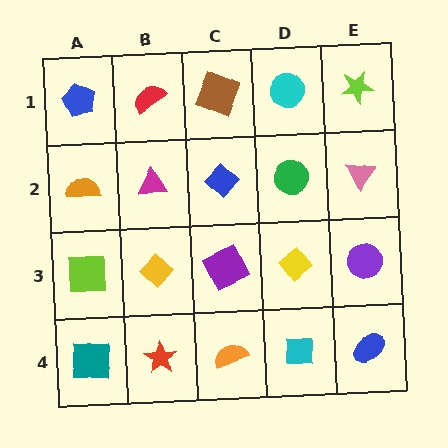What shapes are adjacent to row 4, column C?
A purple square (row 3, column C), a red star (row 4, column B), a cyan square (row 4, column D).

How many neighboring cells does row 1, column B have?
3.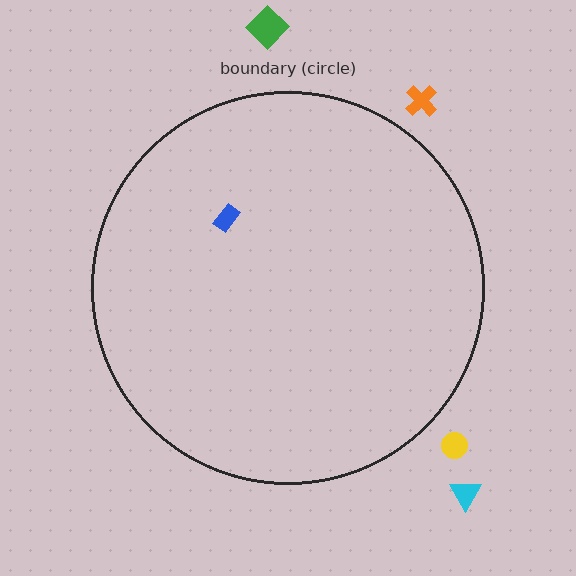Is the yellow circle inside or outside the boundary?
Outside.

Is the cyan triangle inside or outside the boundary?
Outside.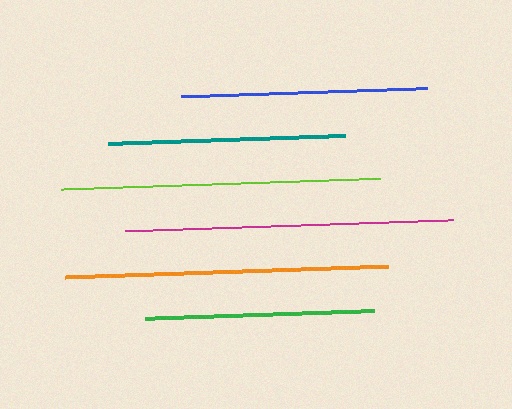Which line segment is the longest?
The magenta line is the longest at approximately 329 pixels.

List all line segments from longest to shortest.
From longest to shortest: magenta, orange, lime, blue, teal, green.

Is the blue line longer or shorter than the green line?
The blue line is longer than the green line.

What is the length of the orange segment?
The orange segment is approximately 323 pixels long.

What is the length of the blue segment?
The blue segment is approximately 246 pixels long.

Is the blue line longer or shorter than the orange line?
The orange line is longer than the blue line.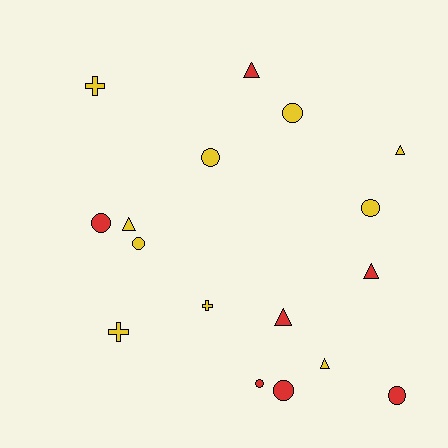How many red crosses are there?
There are no red crosses.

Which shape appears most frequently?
Circle, with 8 objects.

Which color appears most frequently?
Yellow, with 10 objects.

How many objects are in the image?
There are 17 objects.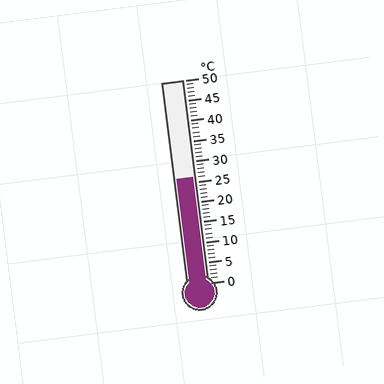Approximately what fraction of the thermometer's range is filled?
The thermometer is filled to approximately 50% of its range.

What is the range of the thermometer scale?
The thermometer scale ranges from 0°C to 50°C.